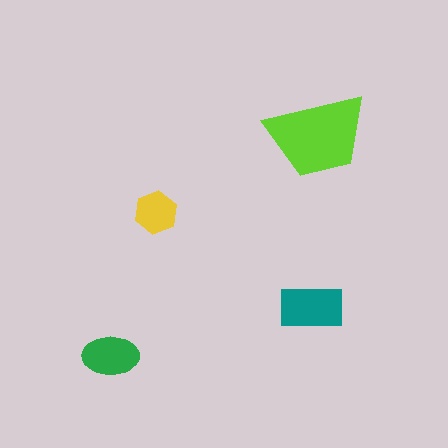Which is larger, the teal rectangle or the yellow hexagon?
The teal rectangle.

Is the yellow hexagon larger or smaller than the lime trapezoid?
Smaller.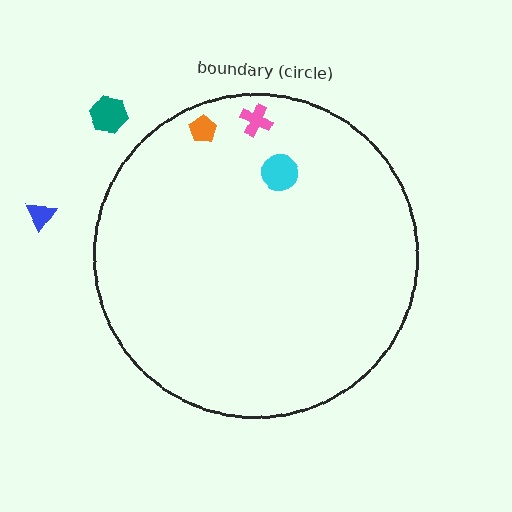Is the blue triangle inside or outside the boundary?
Outside.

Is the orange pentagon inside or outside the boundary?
Inside.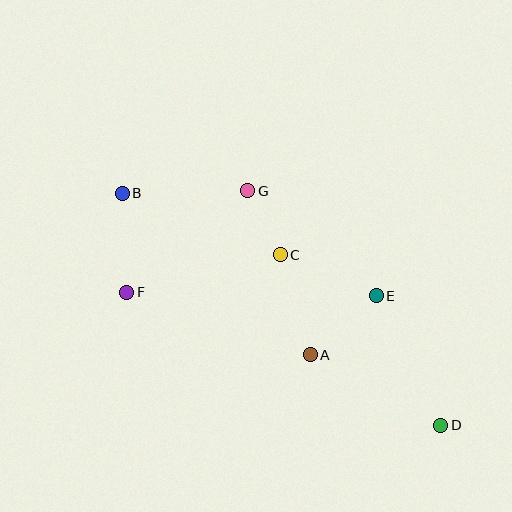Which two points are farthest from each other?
Points B and D are farthest from each other.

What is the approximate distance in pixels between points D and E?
The distance between D and E is approximately 145 pixels.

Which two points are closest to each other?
Points C and G are closest to each other.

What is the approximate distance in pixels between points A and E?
The distance between A and E is approximately 89 pixels.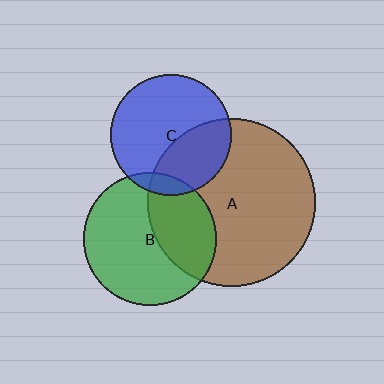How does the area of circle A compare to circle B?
Approximately 1.6 times.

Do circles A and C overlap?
Yes.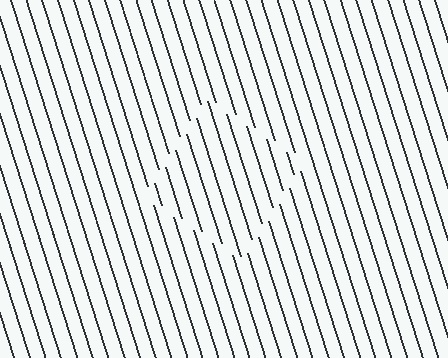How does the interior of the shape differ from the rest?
The interior of the shape contains the same grating, shifted by half a period — the contour is defined by the phase discontinuity where line-ends from the inner and outer gratings abut.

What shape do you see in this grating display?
An illusory square. The interior of the shape contains the same grating, shifted by half a period — the contour is defined by the phase discontinuity where line-ends from the inner and outer gratings abut.